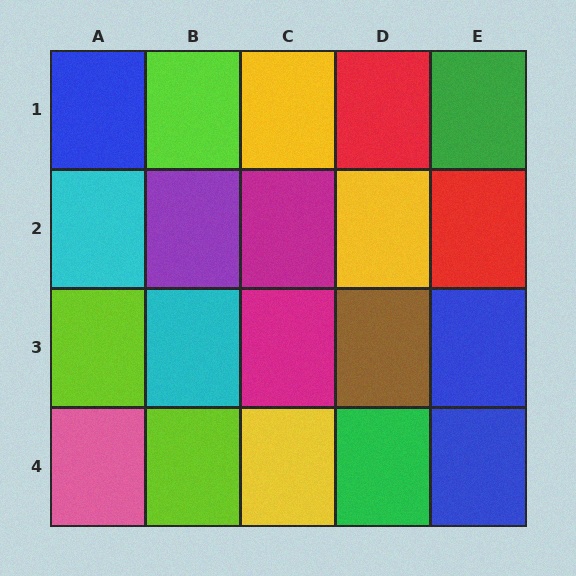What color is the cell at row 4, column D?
Green.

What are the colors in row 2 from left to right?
Cyan, purple, magenta, yellow, red.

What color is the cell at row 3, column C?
Magenta.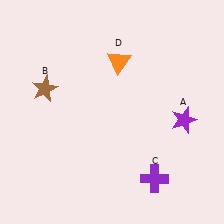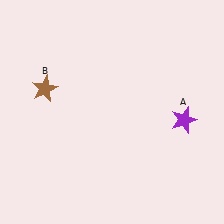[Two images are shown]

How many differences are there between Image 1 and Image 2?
There are 2 differences between the two images.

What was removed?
The orange triangle (D), the purple cross (C) were removed in Image 2.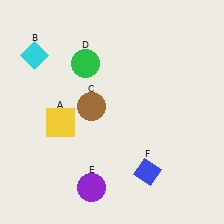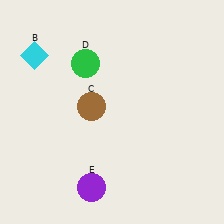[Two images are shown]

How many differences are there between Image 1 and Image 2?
There are 2 differences between the two images.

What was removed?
The yellow square (A), the blue diamond (F) were removed in Image 2.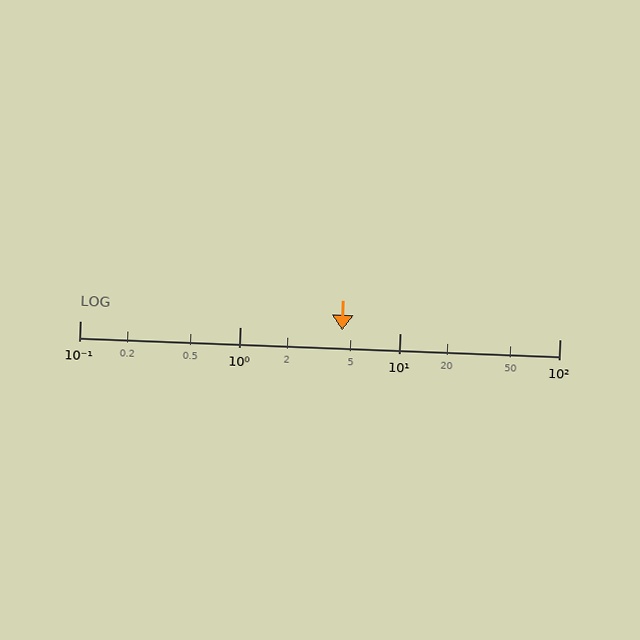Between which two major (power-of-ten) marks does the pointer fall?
The pointer is between 1 and 10.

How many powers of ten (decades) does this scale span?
The scale spans 3 decades, from 0.1 to 100.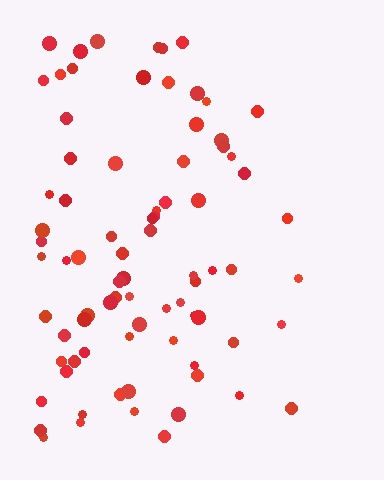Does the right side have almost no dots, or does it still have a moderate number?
Still a moderate number, just noticeably fewer than the left.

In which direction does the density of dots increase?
From right to left, with the left side densest.